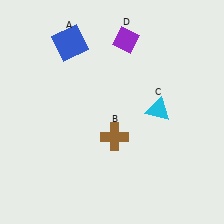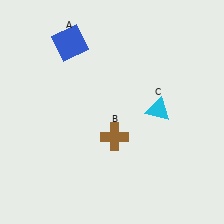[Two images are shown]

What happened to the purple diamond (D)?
The purple diamond (D) was removed in Image 2. It was in the top-right area of Image 1.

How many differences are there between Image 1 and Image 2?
There is 1 difference between the two images.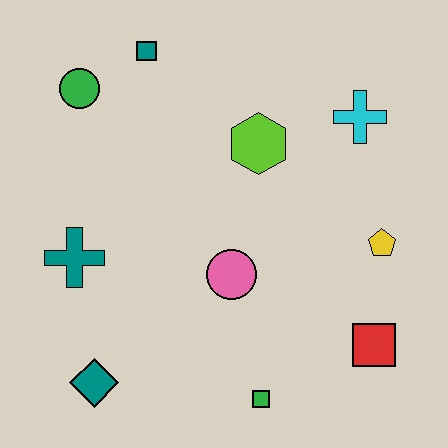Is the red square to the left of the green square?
No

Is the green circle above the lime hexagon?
Yes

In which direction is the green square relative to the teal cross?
The green square is to the right of the teal cross.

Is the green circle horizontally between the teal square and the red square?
No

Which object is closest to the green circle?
The teal square is closest to the green circle.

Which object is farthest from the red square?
The green circle is farthest from the red square.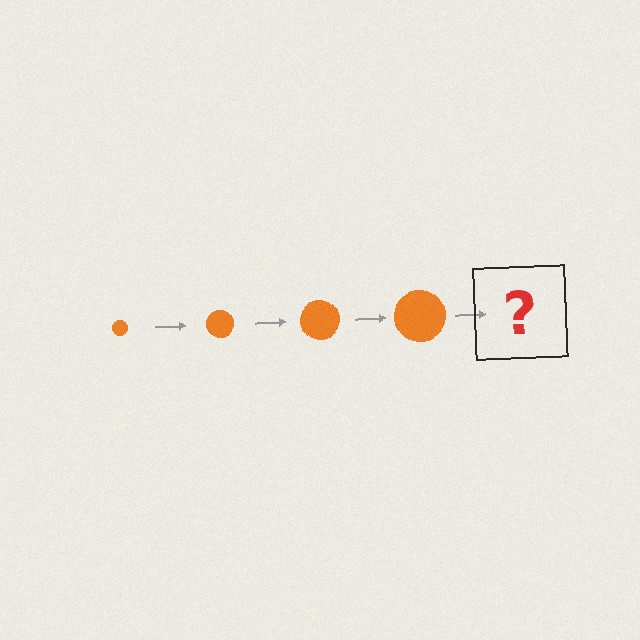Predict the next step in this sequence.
The next step is an orange circle, larger than the previous one.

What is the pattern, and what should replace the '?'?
The pattern is that the circle gets progressively larger each step. The '?' should be an orange circle, larger than the previous one.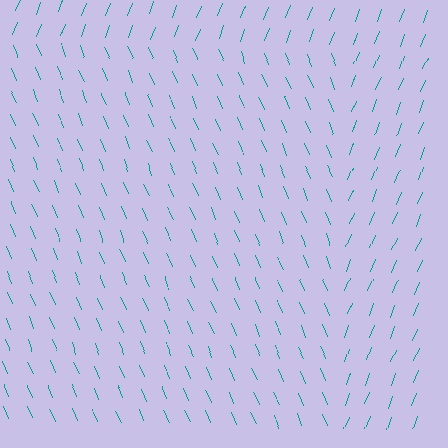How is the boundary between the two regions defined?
The boundary is defined purely by a change in line orientation (approximately 45 degrees difference). All lines are the same color and thickness.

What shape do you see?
I see a rectangle.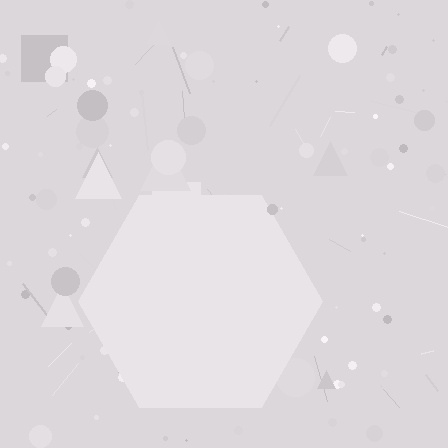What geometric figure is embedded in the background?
A hexagon is embedded in the background.